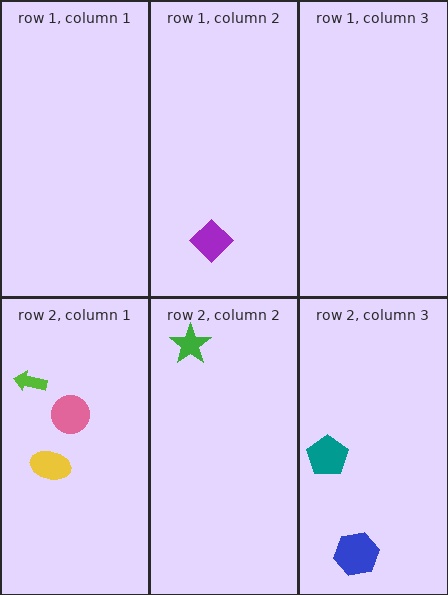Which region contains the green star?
The row 2, column 2 region.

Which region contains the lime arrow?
The row 2, column 1 region.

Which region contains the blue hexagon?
The row 2, column 3 region.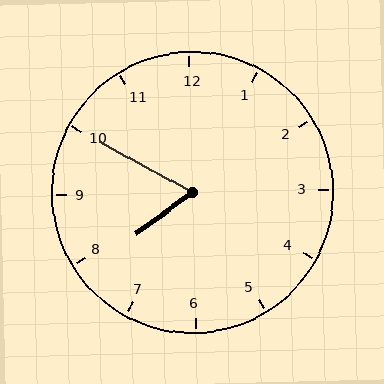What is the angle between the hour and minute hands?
Approximately 65 degrees.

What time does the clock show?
7:50.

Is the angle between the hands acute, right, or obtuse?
It is acute.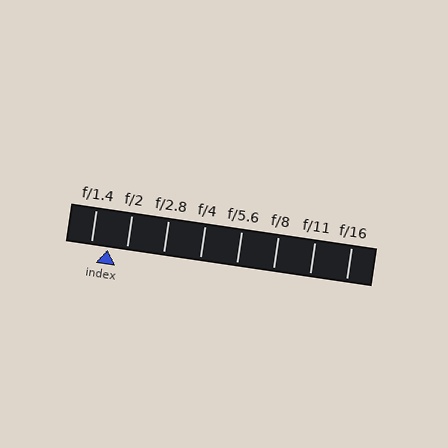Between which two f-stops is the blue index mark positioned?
The index mark is between f/1.4 and f/2.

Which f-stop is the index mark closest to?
The index mark is closest to f/1.4.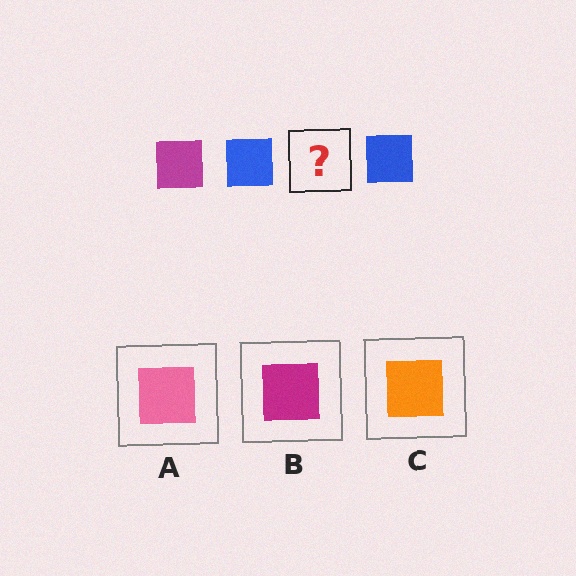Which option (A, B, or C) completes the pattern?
B.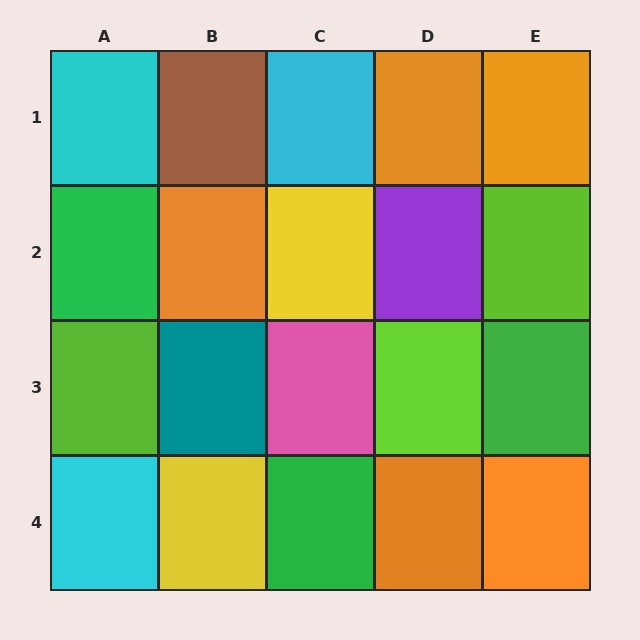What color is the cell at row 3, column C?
Pink.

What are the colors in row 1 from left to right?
Cyan, brown, cyan, orange, orange.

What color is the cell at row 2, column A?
Green.